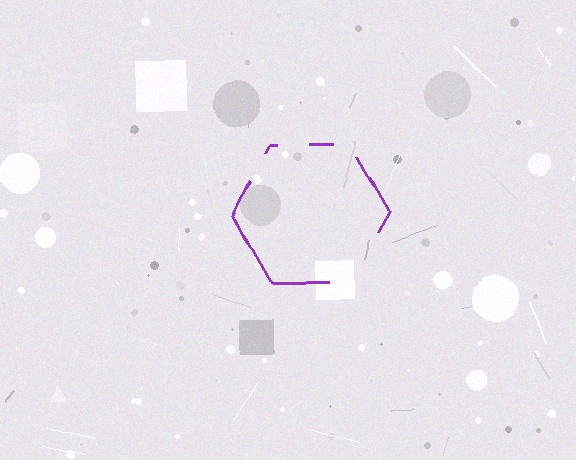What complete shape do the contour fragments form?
The contour fragments form a hexagon.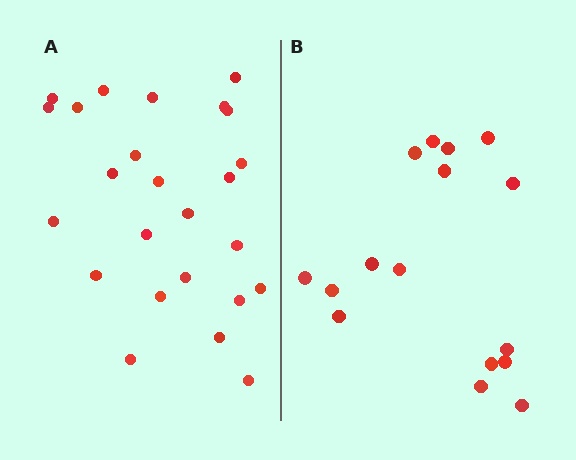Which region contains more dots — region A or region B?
Region A (the left region) has more dots.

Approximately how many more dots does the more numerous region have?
Region A has roughly 8 or so more dots than region B.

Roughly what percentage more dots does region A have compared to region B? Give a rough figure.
About 55% more.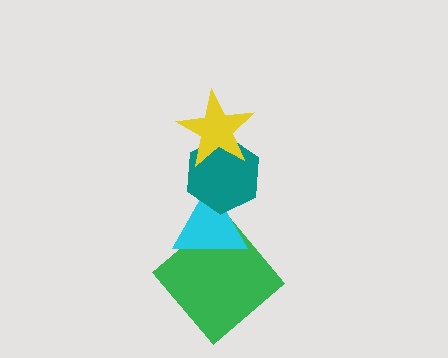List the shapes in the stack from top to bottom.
From top to bottom: the yellow star, the teal hexagon, the cyan triangle, the green diamond.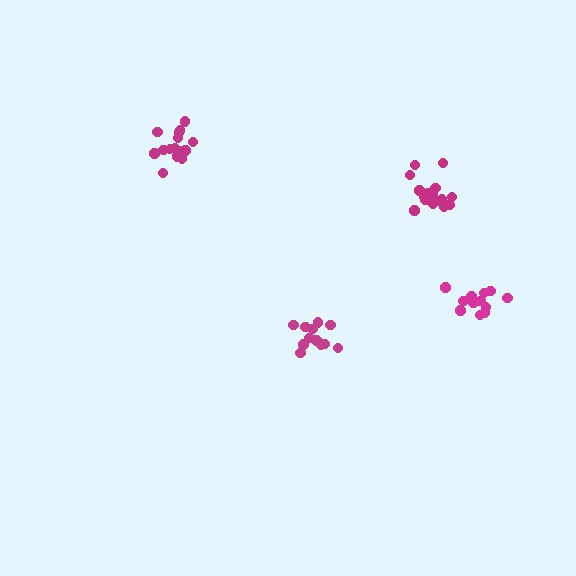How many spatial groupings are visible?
There are 4 spatial groupings.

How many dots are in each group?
Group 1: 12 dots, Group 2: 12 dots, Group 3: 16 dots, Group 4: 16 dots (56 total).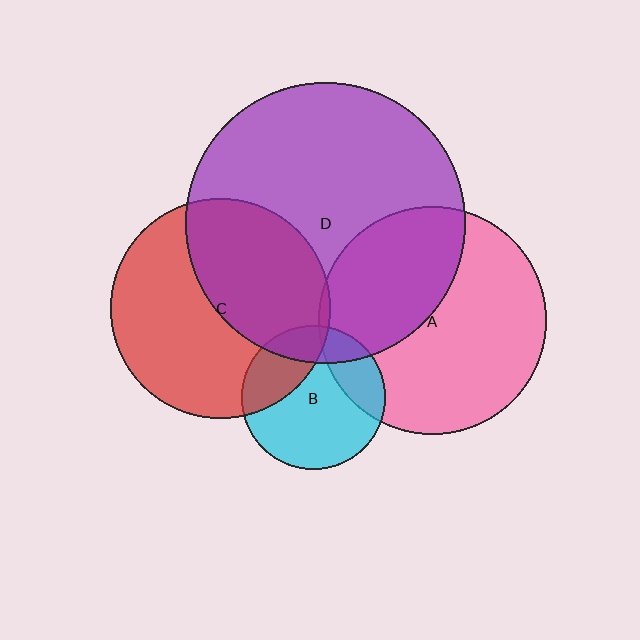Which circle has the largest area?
Circle D (purple).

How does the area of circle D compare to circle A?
Approximately 1.5 times.